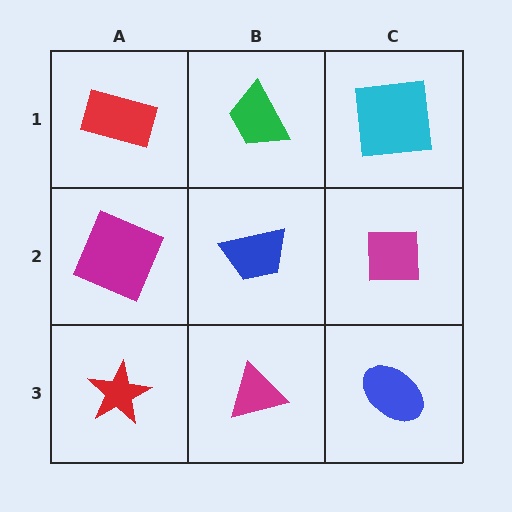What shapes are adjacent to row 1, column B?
A blue trapezoid (row 2, column B), a red rectangle (row 1, column A), a cyan square (row 1, column C).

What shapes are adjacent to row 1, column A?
A magenta square (row 2, column A), a green trapezoid (row 1, column B).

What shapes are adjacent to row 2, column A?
A red rectangle (row 1, column A), a red star (row 3, column A), a blue trapezoid (row 2, column B).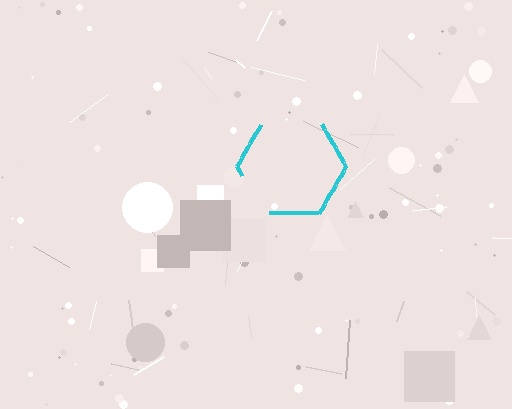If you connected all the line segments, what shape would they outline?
They would outline a hexagon.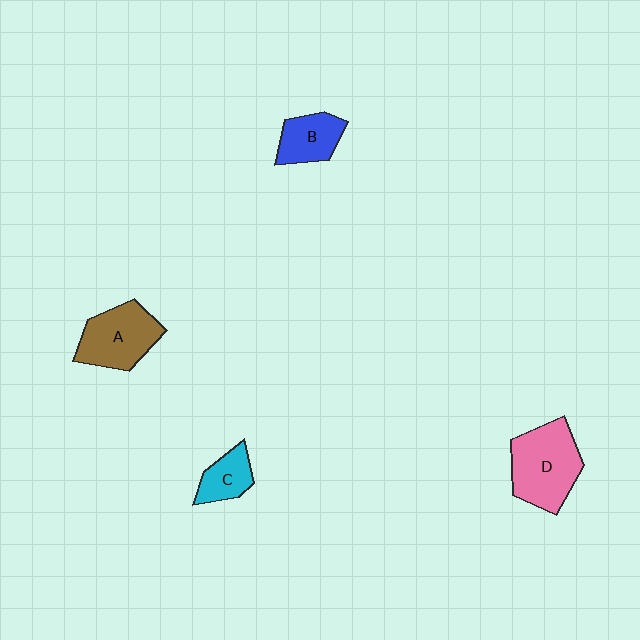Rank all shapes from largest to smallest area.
From largest to smallest: D (pink), A (brown), B (blue), C (cyan).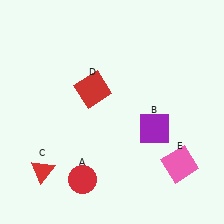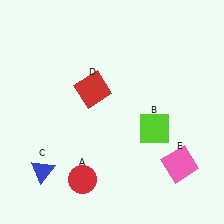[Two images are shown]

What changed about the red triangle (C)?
In Image 1, C is red. In Image 2, it changed to blue.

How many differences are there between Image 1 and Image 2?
There are 2 differences between the two images.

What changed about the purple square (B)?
In Image 1, B is purple. In Image 2, it changed to lime.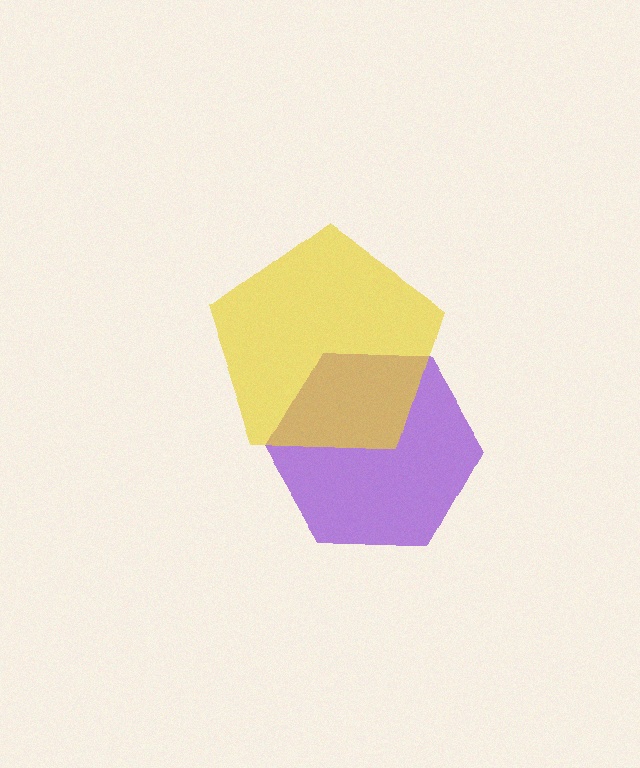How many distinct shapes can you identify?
There are 2 distinct shapes: a purple hexagon, a yellow pentagon.